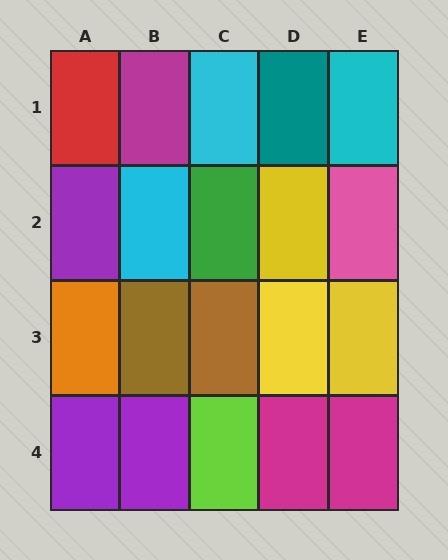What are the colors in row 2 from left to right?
Purple, cyan, green, yellow, pink.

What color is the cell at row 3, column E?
Yellow.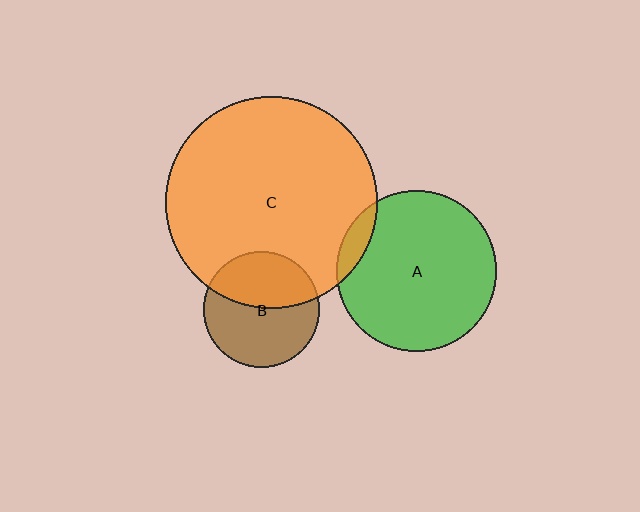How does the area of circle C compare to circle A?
Approximately 1.7 times.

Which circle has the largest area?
Circle C (orange).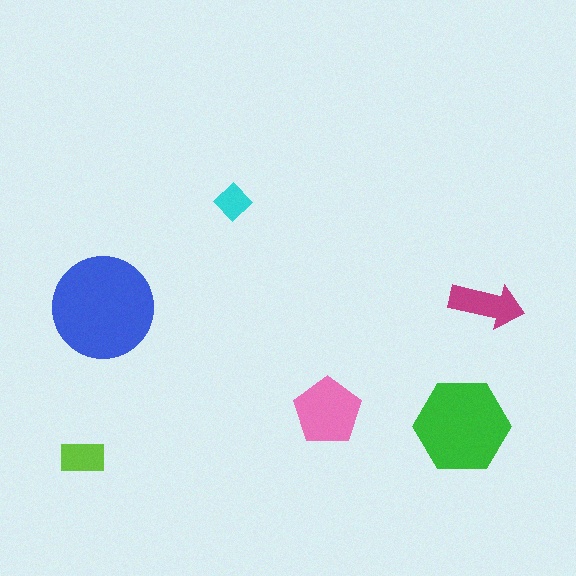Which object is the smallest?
The cyan diamond.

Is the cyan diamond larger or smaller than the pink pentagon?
Smaller.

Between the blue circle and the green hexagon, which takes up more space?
The blue circle.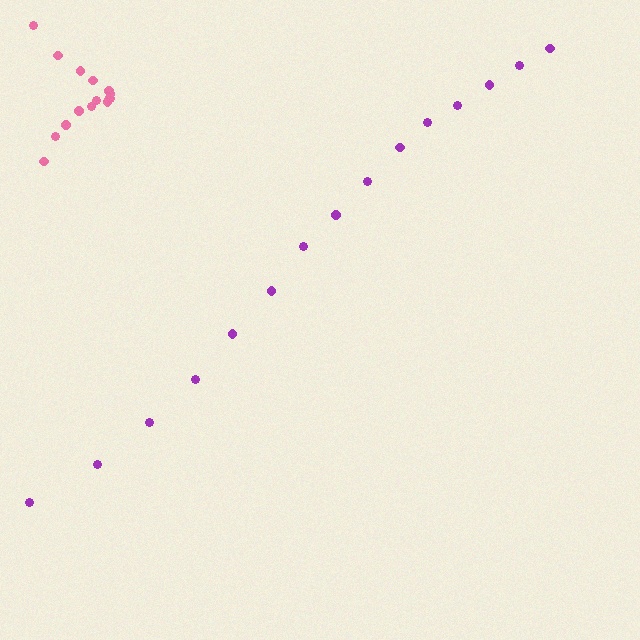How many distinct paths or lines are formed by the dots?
There are 2 distinct paths.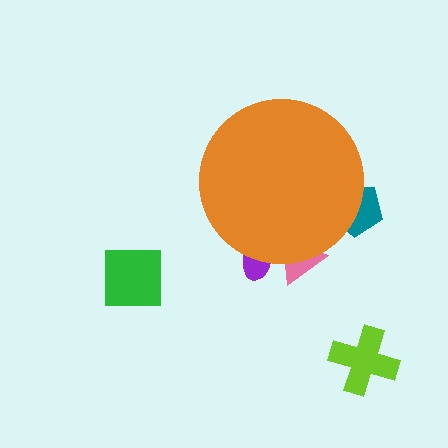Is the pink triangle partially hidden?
Yes, the pink triangle is partially hidden behind the orange circle.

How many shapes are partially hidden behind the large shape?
3 shapes are partially hidden.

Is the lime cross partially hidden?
No, the lime cross is fully visible.